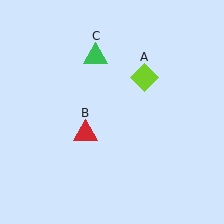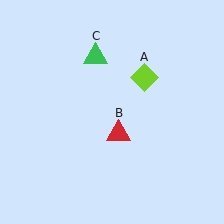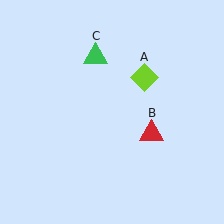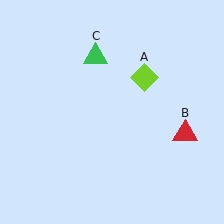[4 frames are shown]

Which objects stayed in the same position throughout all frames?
Lime diamond (object A) and green triangle (object C) remained stationary.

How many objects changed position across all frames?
1 object changed position: red triangle (object B).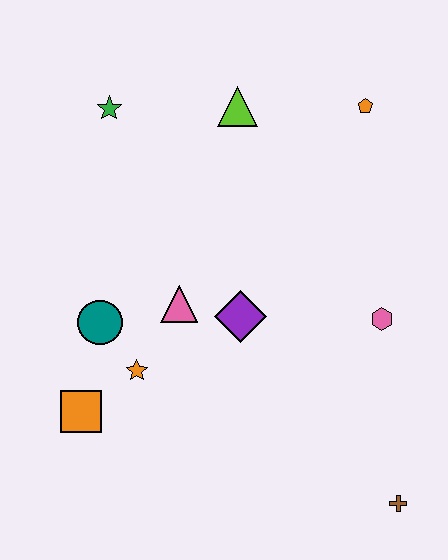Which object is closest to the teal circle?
The orange star is closest to the teal circle.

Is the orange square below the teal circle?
Yes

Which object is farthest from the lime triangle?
The brown cross is farthest from the lime triangle.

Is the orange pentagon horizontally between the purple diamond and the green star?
No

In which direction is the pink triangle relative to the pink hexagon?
The pink triangle is to the left of the pink hexagon.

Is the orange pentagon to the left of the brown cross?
Yes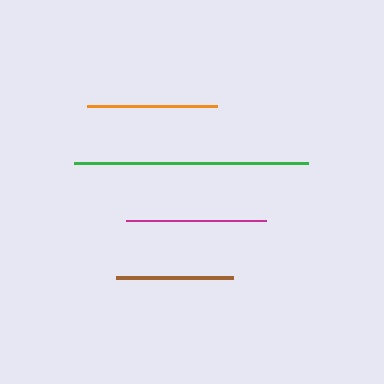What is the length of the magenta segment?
The magenta segment is approximately 140 pixels long.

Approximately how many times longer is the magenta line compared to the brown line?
The magenta line is approximately 1.2 times the length of the brown line.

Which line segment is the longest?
The green line is the longest at approximately 234 pixels.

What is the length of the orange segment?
The orange segment is approximately 130 pixels long.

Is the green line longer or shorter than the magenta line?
The green line is longer than the magenta line.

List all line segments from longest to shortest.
From longest to shortest: green, magenta, orange, brown.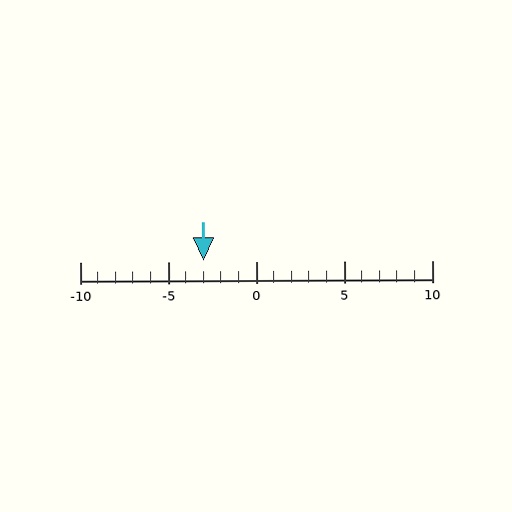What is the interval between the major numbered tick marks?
The major tick marks are spaced 5 units apart.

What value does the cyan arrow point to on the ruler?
The cyan arrow points to approximately -3.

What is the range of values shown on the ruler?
The ruler shows values from -10 to 10.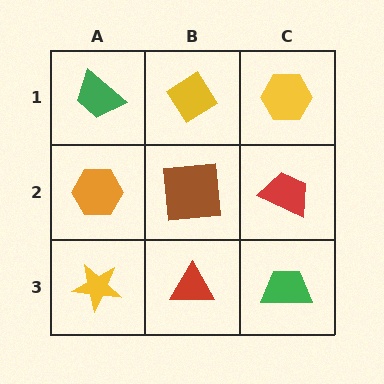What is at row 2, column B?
A brown square.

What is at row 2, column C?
A red trapezoid.